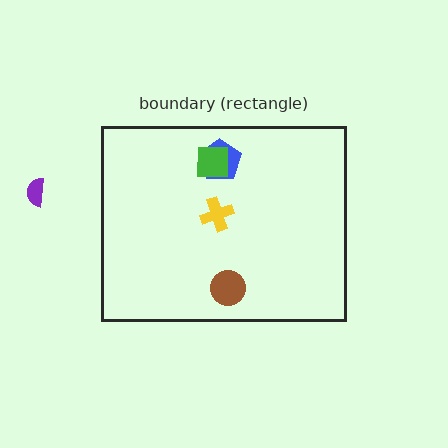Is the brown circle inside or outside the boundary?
Inside.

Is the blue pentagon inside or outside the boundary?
Inside.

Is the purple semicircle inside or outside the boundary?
Outside.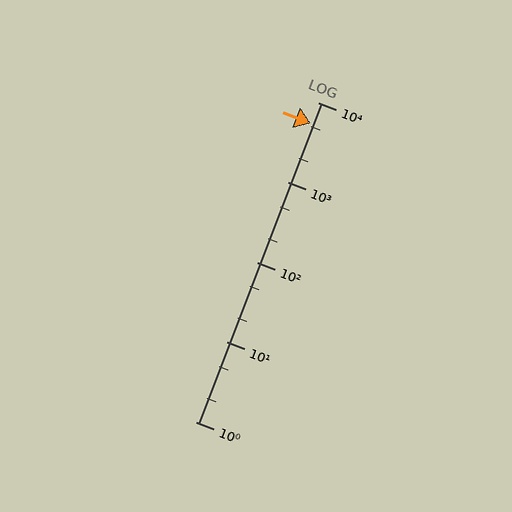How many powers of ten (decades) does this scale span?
The scale spans 4 decades, from 1 to 10000.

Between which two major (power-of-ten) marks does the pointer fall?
The pointer is between 1000 and 10000.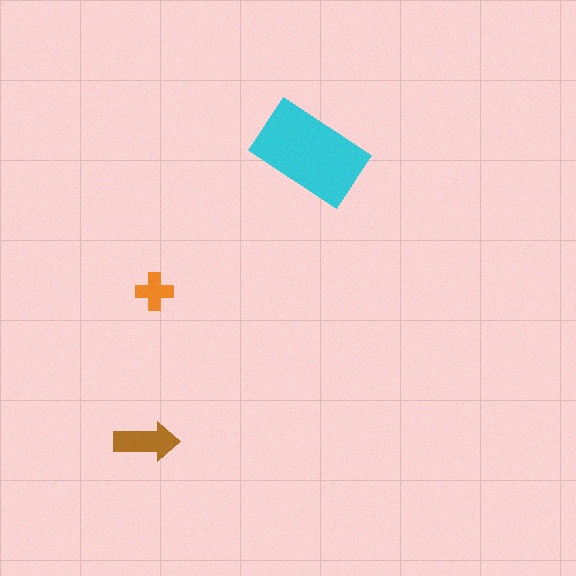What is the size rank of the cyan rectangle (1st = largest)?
1st.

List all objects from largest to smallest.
The cyan rectangle, the brown arrow, the orange cross.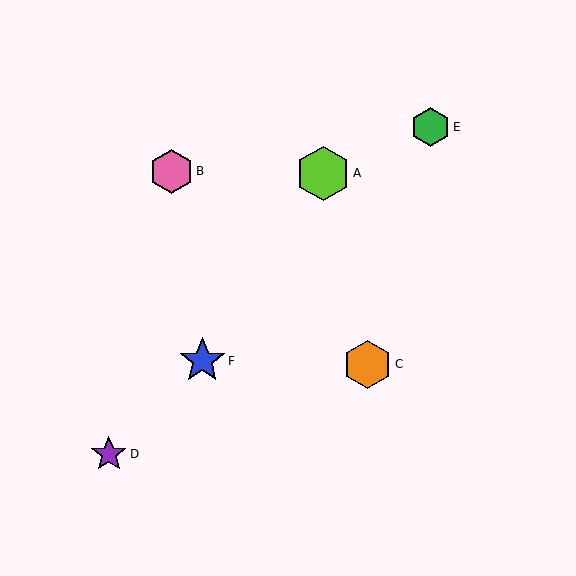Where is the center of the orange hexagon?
The center of the orange hexagon is at (368, 364).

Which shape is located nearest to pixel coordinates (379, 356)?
The orange hexagon (labeled C) at (368, 364) is nearest to that location.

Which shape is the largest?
The lime hexagon (labeled A) is the largest.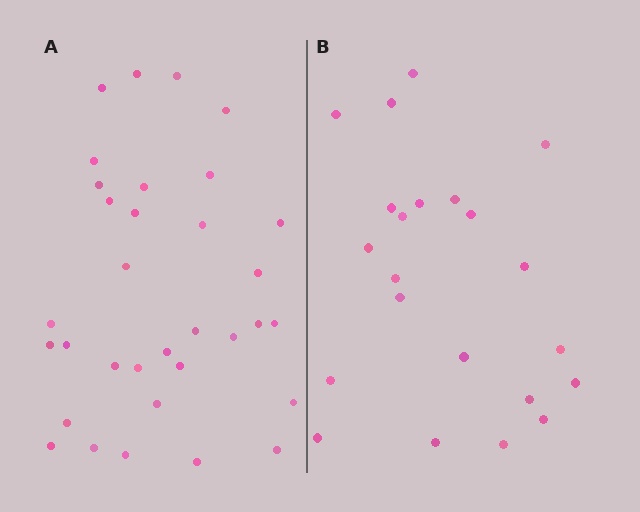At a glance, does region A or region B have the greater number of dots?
Region A (the left region) has more dots.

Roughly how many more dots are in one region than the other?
Region A has roughly 12 or so more dots than region B.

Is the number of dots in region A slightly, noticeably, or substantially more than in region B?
Region A has substantially more. The ratio is roughly 1.5 to 1.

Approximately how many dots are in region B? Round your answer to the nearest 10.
About 20 dots. (The exact count is 22, which rounds to 20.)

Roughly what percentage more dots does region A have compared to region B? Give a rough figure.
About 50% more.